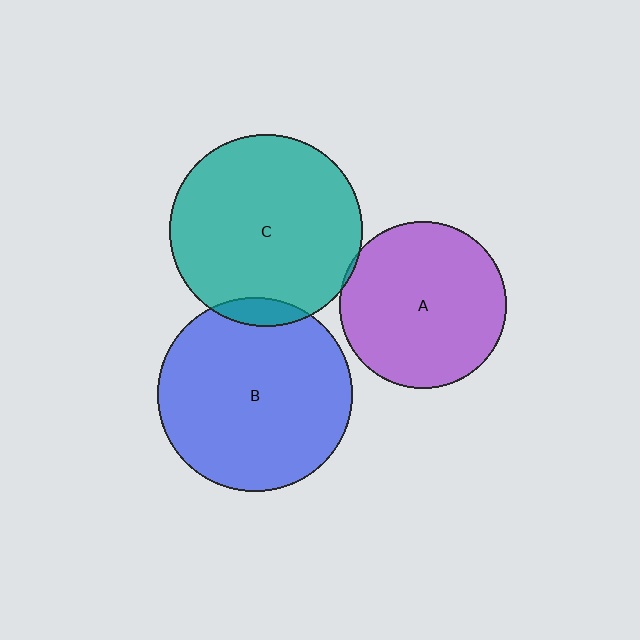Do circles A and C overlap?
Yes.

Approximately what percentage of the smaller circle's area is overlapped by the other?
Approximately 5%.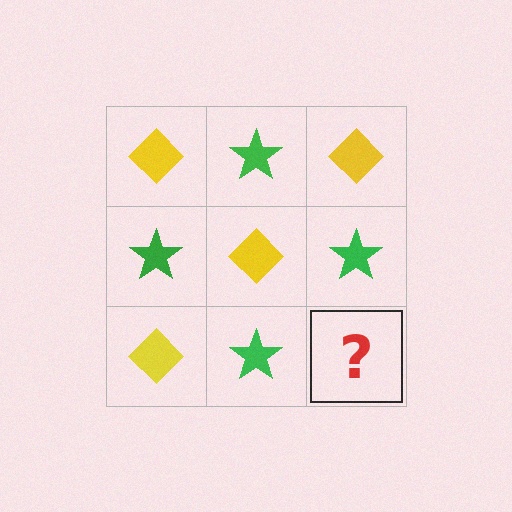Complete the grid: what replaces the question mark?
The question mark should be replaced with a yellow diamond.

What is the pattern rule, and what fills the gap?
The rule is that it alternates yellow diamond and green star in a checkerboard pattern. The gap should be filled with a yellow diamond.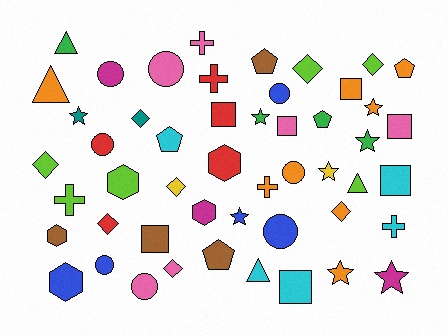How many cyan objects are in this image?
There are 5 cyan objects.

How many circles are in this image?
There are 8 circles.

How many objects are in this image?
There are 50 objects.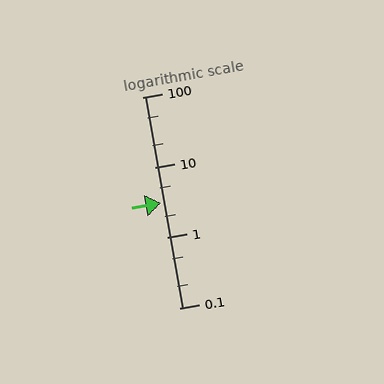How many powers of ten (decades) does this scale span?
The scale spans 3 decades, from 0.1 to 100.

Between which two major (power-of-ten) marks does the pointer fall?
The pointer is between 1 and 10.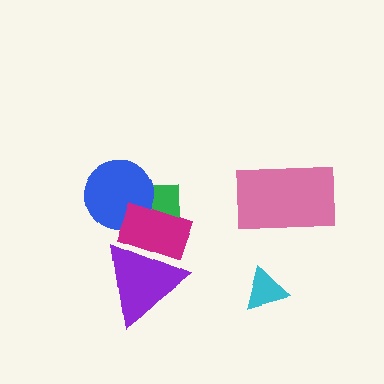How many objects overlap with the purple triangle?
2 objects overlap with the purple triangle.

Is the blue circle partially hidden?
Yes, it is partially covered by another shape.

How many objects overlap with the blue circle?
2 objects overlap with the blue circle.